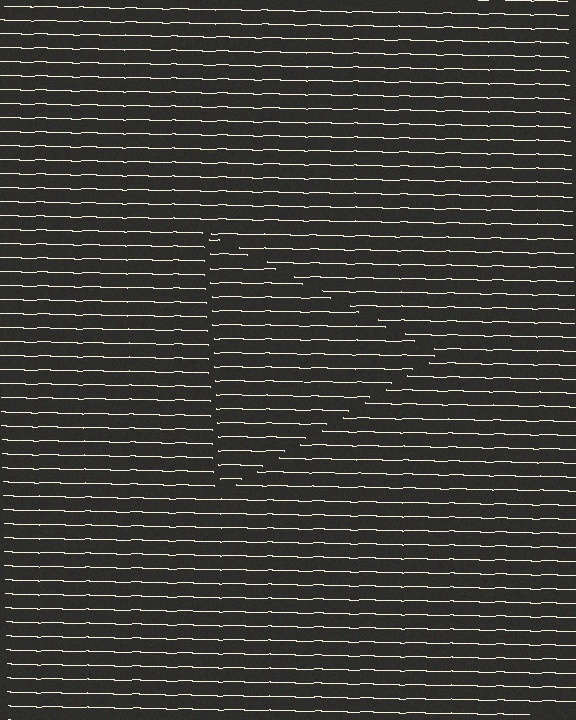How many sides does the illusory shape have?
3 sides — the line-ends trace a triangle.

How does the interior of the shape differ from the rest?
The interior of the shape contains the same grating, shifted by half a period — the contour is defined by the phase discontinuity where line-ends from the inner and outer gratings abut.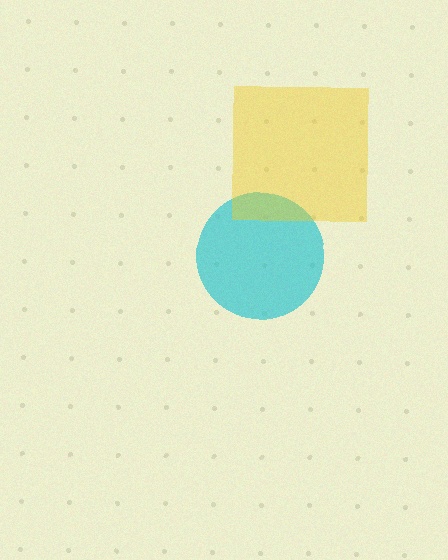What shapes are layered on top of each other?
The layered shapes are: a cyan circle, a yellow square.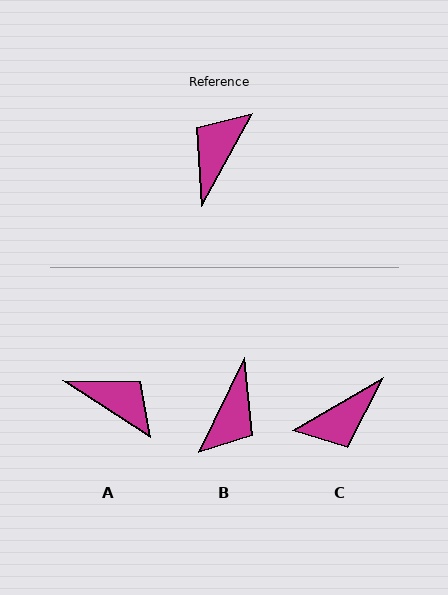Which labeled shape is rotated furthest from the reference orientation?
B, about 177 degrees away.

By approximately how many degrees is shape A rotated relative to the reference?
Approximately 94 degrees clockwise.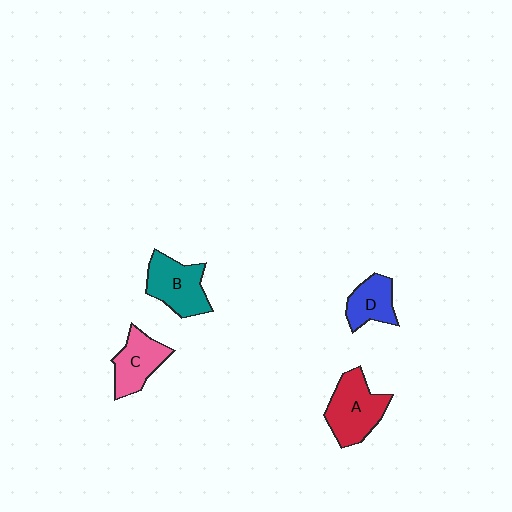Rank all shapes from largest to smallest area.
From largest to smallest: A (red), B (teal), C (pink), D (blue).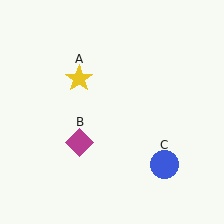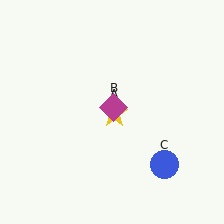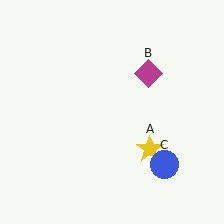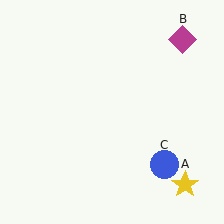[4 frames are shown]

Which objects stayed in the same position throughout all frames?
Blue circle (object C) remained stationary.